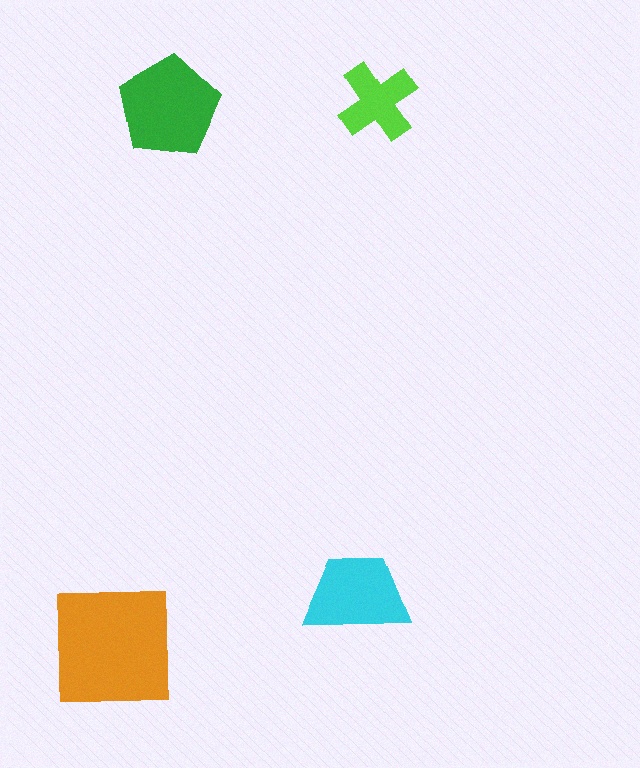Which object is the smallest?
The lime cross.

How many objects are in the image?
There are 4 objects in the image.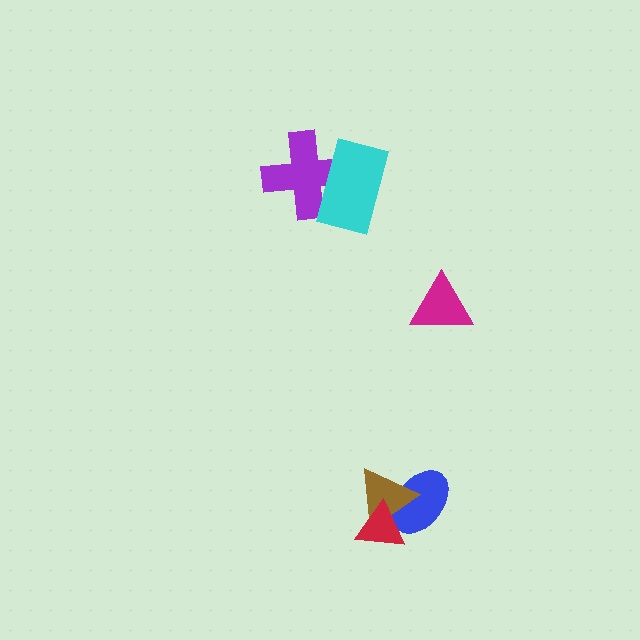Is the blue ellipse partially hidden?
Yes, it is partially covered by another shape.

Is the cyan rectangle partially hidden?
No, no other shape covers it.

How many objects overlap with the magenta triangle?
0 objects overlap with the magenta triangle.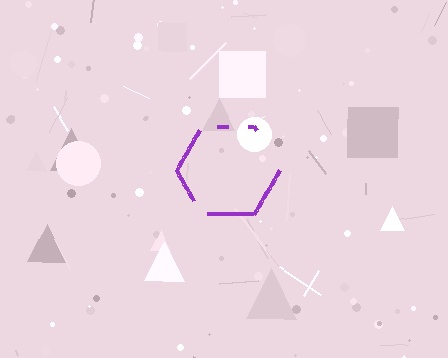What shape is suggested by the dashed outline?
The dashed outline suggests a hexagon.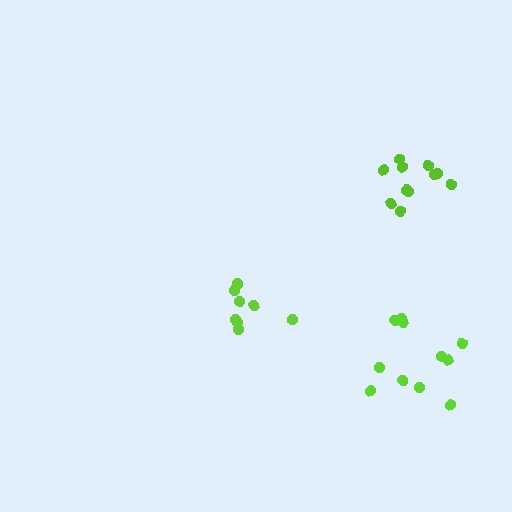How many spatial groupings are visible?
There are 3 spatial groupings.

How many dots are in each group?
Group 1: 8 dots, Group 2: 11 dots, Group 3: 11 dots (30 total).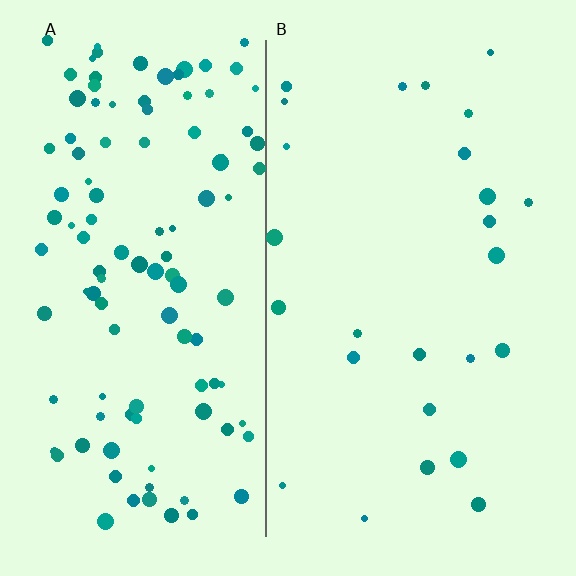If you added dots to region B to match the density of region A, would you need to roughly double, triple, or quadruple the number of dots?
Approximately quadruple.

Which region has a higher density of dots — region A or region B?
A (the left).